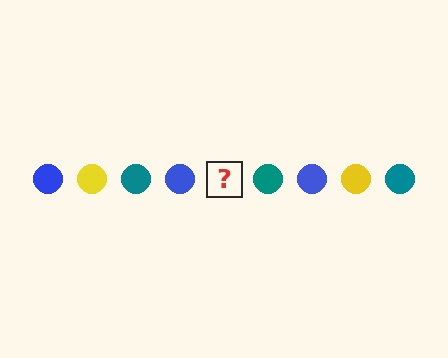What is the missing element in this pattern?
The missing element is a yellow circle.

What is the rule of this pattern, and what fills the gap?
The rule is that the pattern cycles through blue, yellow, teal circles. The gap should be filled with a yellow circle.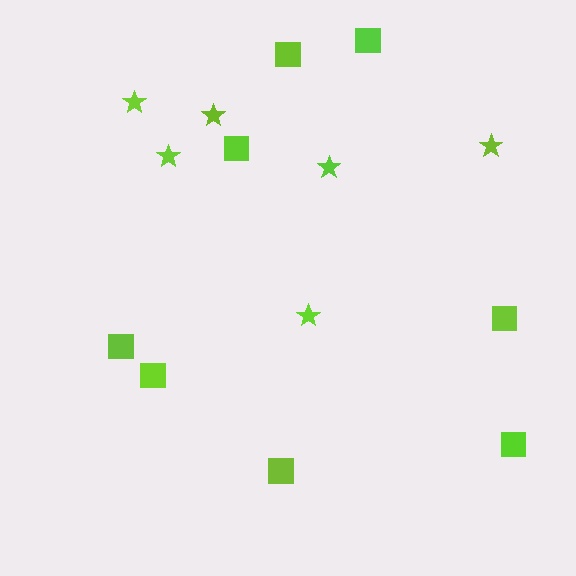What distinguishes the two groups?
There are 2 groups: one group of stars (6) and one group of squares (8).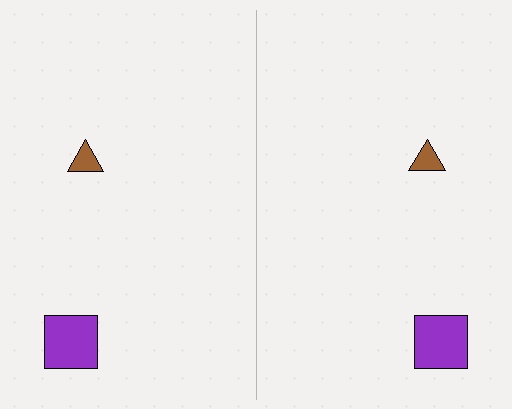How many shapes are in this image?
There are 4 shapes in this image.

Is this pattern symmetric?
Yes, this pattern has bilateral (reflection) symmetry.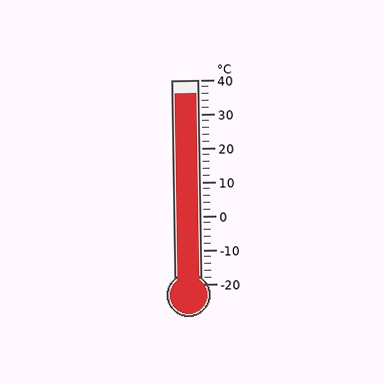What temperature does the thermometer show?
The thermometer shows approximately 36°C.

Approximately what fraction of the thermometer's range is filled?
The thermometer is filled to approximately 95% of its range.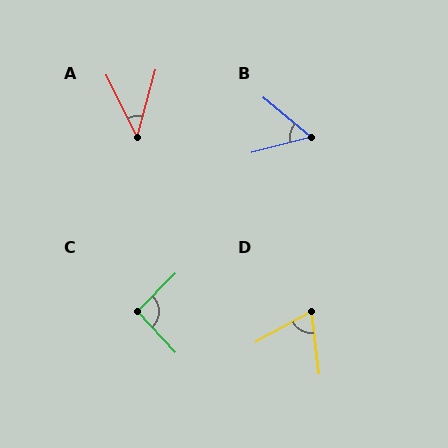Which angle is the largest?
C, at approximately 92 degrees.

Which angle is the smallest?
A, at approximately 41 degrees.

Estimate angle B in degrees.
Approximately 54 degrees.